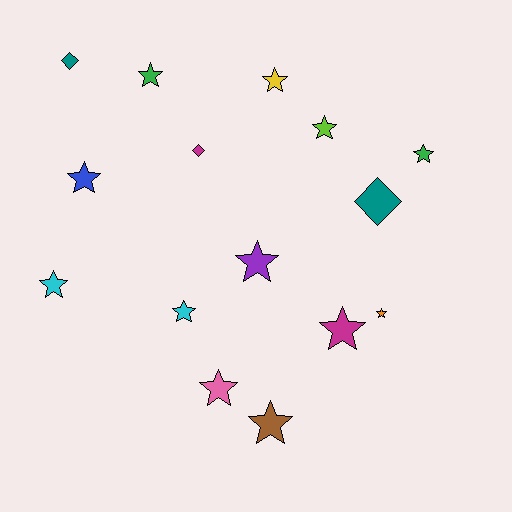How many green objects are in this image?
There are 2 green objects.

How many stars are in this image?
There are 12 stars.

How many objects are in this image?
There are 15 objects.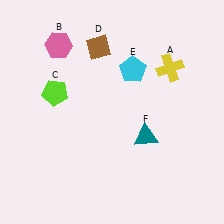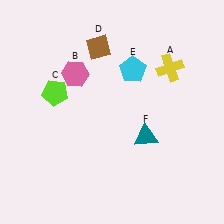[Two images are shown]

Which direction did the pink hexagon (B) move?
The pink hexagon (B) moved down.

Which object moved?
The pink hexagon (B) moved down.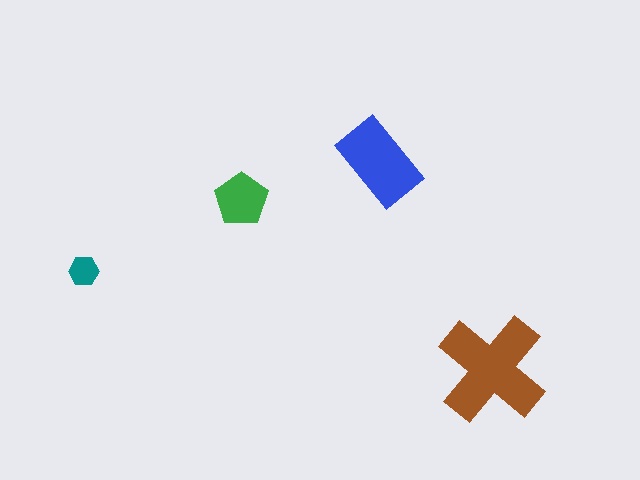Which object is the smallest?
The teal hexagon.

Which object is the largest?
The brown cross.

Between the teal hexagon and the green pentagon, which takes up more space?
The green pentagon.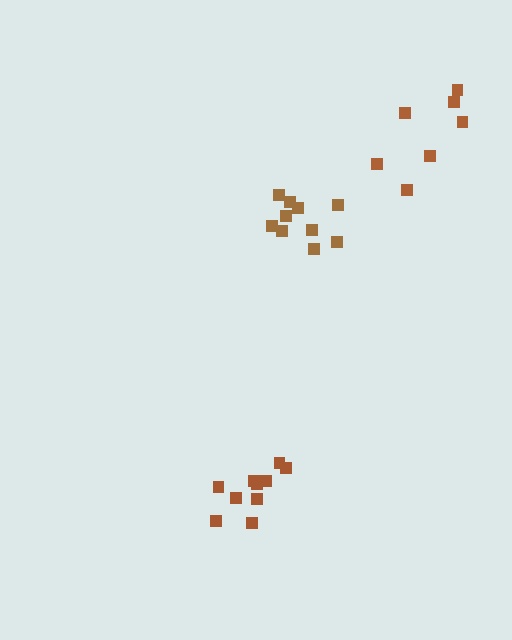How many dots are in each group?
Group 1: 10 dots, Group 2: 10 dots, Group 3: 7 dots (27 total).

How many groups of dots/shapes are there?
There are 3 groups.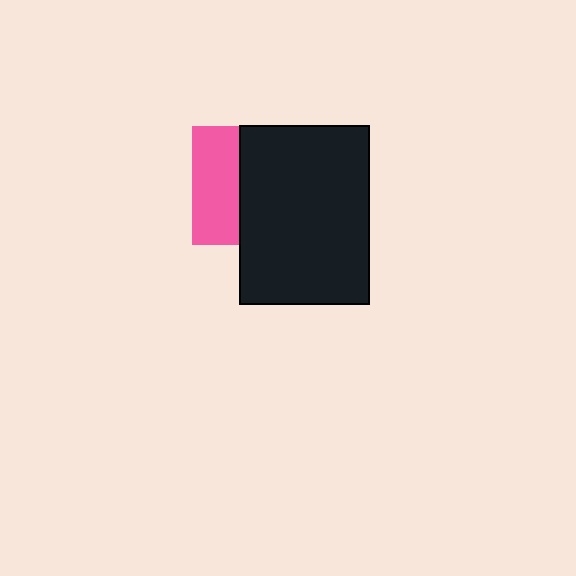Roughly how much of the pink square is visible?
A small part of it is visible (roughly 41%).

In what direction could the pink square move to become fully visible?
The pink square could move left. That would shift it out from behind the black rectangle entirely.